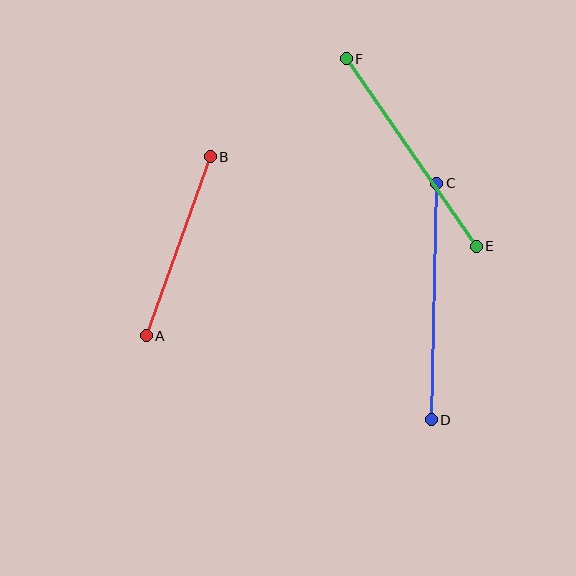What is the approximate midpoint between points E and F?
The midpoint is at approximately (411, 152) pixels.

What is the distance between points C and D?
The distance is approximately 236 pixels.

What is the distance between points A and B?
The distance is approximately 190 pixels.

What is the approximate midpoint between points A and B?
The midpoint is at approximately (178, 246) pixels.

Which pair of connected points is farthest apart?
Points C and D are farthest apart.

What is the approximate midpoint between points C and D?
The midpoint is at approximately (434, 301) pixels.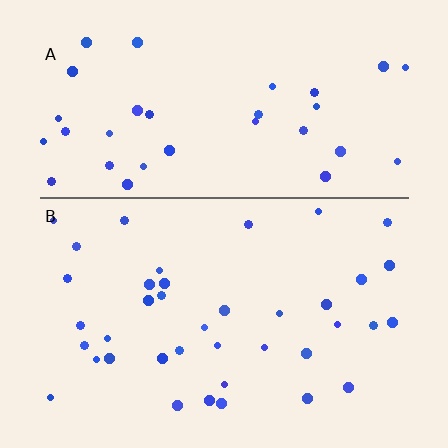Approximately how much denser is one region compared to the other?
Approximately 1.2× — region B over region A.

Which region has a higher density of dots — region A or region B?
B (the bottom).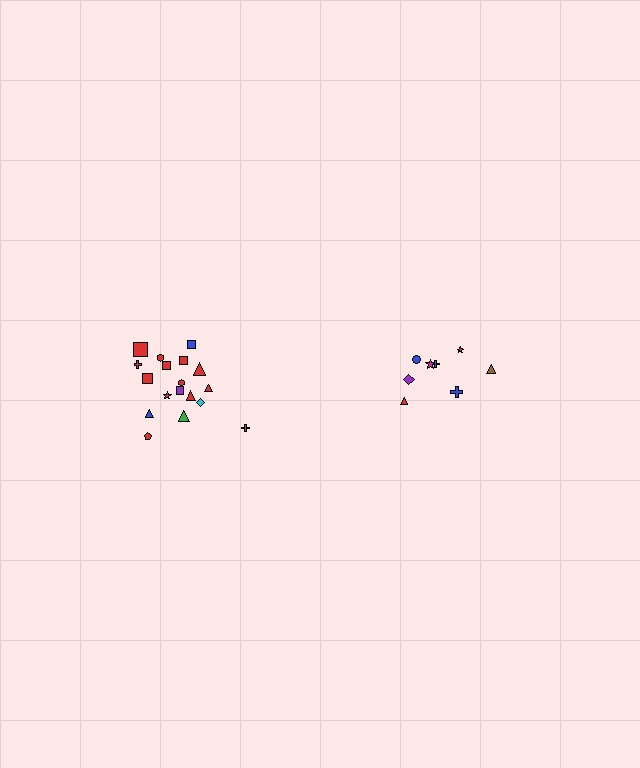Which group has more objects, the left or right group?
The left group.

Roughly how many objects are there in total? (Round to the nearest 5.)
Roughly 25 objects in total.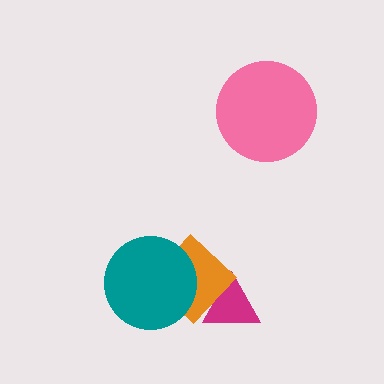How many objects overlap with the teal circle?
1 object overlaps with the teal circle.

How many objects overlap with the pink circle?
0 objects overlap with the pink circle.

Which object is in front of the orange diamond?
The teal circle is in front of the orange diamond.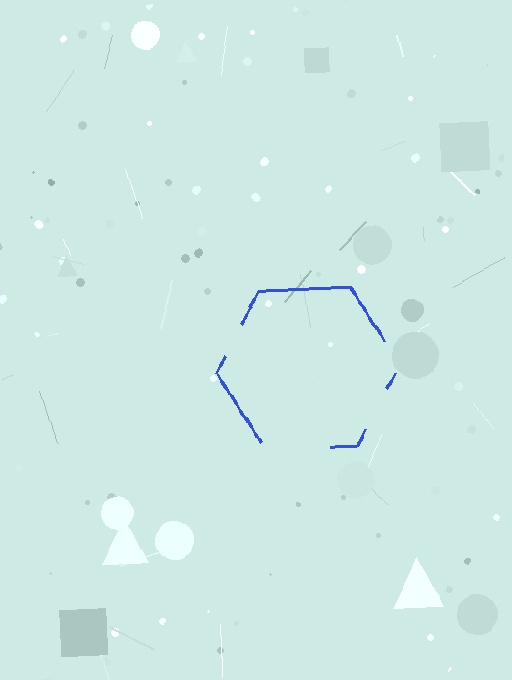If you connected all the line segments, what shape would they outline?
They would outline a hexagon.